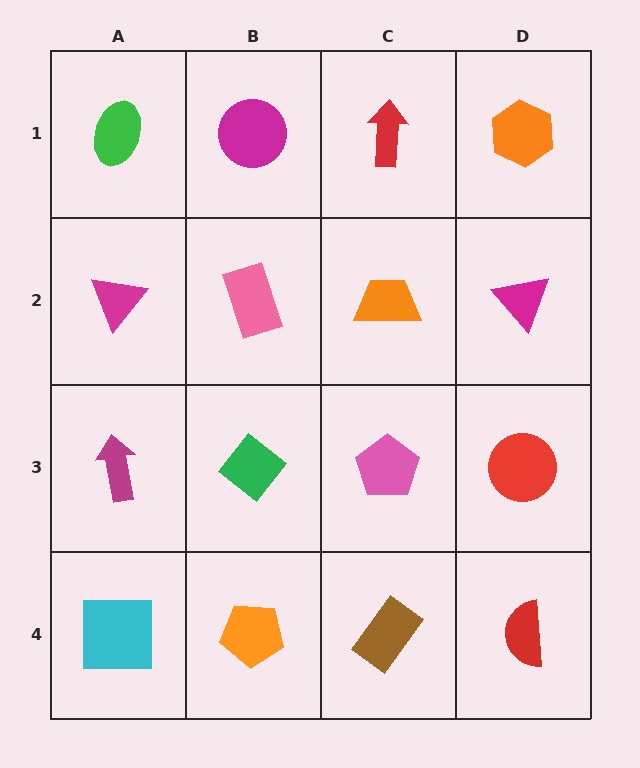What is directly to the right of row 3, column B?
A pink pentagon.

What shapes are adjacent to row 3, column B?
A pink rectangle (row 2, column B), an orange pentagon (row 4, column B), a magenta arrow (row 3, column A), a pink pentagon (row 3, column C).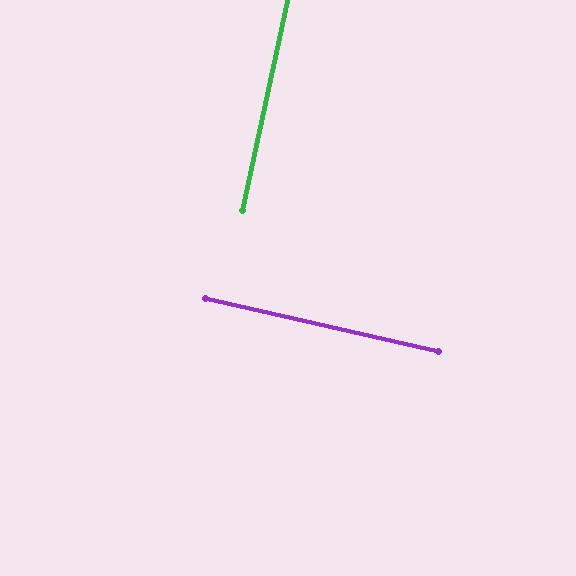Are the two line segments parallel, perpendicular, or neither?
Perpendicular — they meet at approximately 89°.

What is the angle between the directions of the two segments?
Approximately 89 degrees.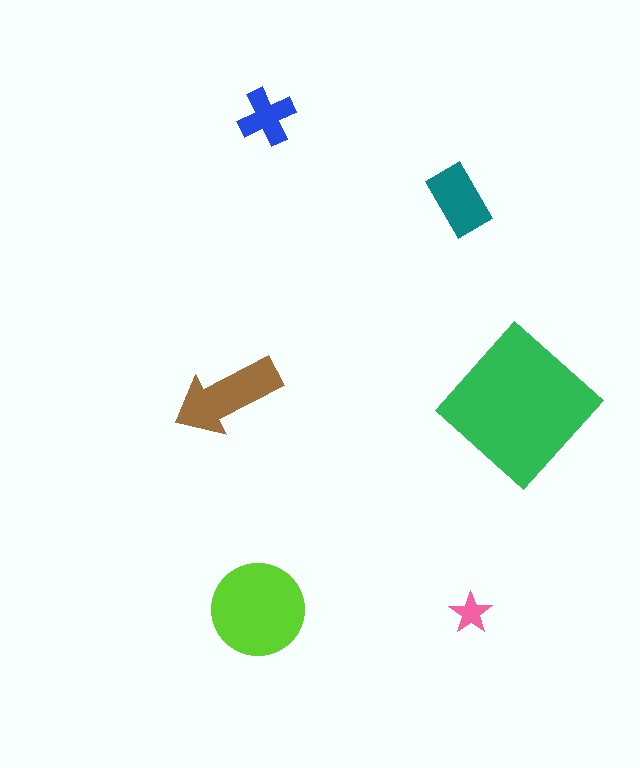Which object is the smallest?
The pink star.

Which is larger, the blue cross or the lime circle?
The lime circle.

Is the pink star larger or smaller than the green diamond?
Smaller.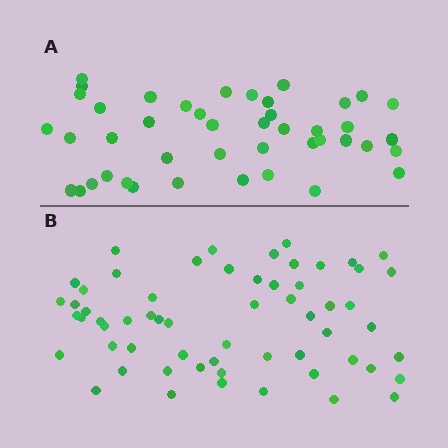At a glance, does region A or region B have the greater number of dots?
Region B (the bottom region) has more dots.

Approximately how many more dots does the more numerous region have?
Region B has approximately 15 more dots than region A.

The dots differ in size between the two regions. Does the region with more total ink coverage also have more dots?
No. Region A has more total ink coverage because its dots are larger, but region B actually contains more individual dots. Total area can be misleading — the number of items is what matters here.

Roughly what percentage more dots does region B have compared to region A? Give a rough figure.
About 35% more.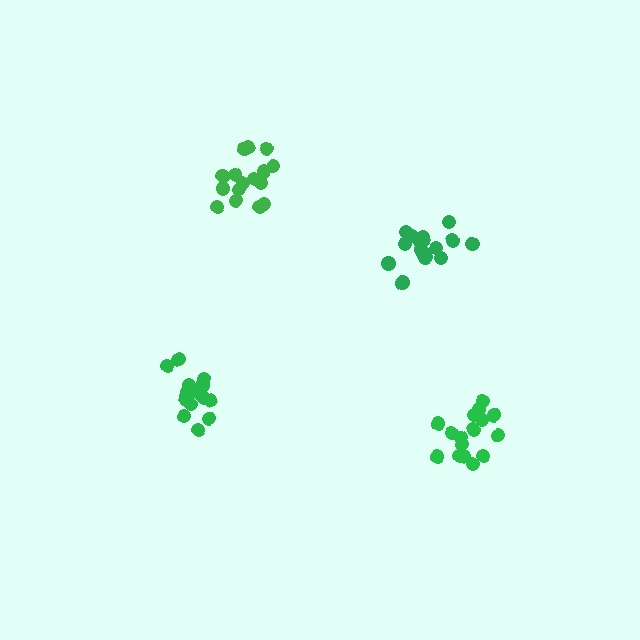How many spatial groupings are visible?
There are 4 spatial groupings.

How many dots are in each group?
Group 1: 16 dots, Group 2: 15 dots, Group 3: 17 dots, Group 4: 16 dots (64 total).